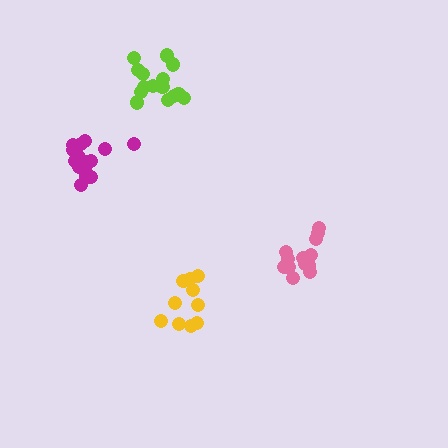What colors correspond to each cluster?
The clusters are colored: lime, yellow, magenta, pink.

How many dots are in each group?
Group 1: 16 dots, Group 2: 11 dots, Group 3: 17 dots, Group 4: 14 dots (58 total).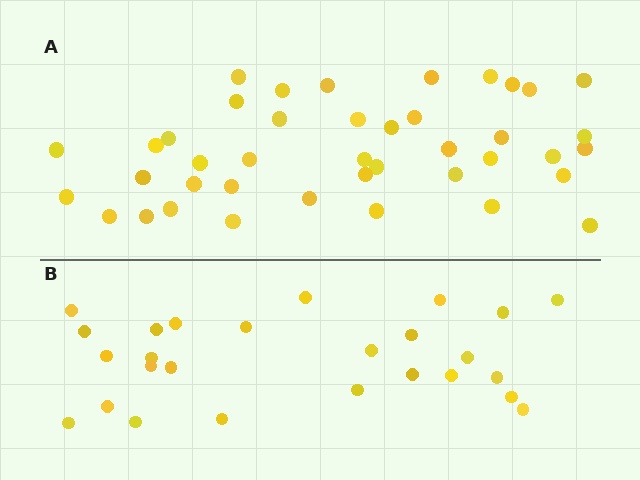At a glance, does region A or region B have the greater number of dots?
Region A (the top region) has more dots.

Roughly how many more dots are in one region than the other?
Region A has approximately 15 more dots than region B.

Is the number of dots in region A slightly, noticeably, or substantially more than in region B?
Region A has substantially more. The ratio is roughly 1.6 to 1.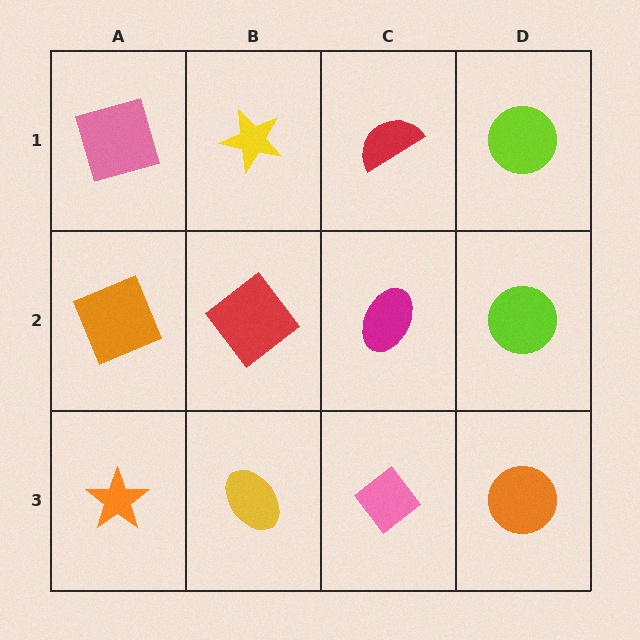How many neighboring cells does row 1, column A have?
2.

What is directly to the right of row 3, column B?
A pink diamond.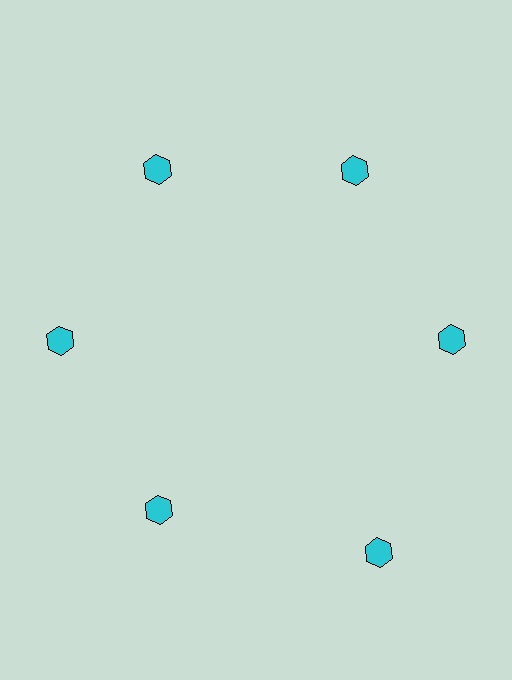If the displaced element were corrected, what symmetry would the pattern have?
It would have 6-fold rotational symmetry — the pattern would map onto itself every 60 degrees.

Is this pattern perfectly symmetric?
No. The 6 cyan hexagons are arranged in a ring, but one element near the 5 o'clock position is pushed outward from the center, breaking the 6-fold rotational symmetry.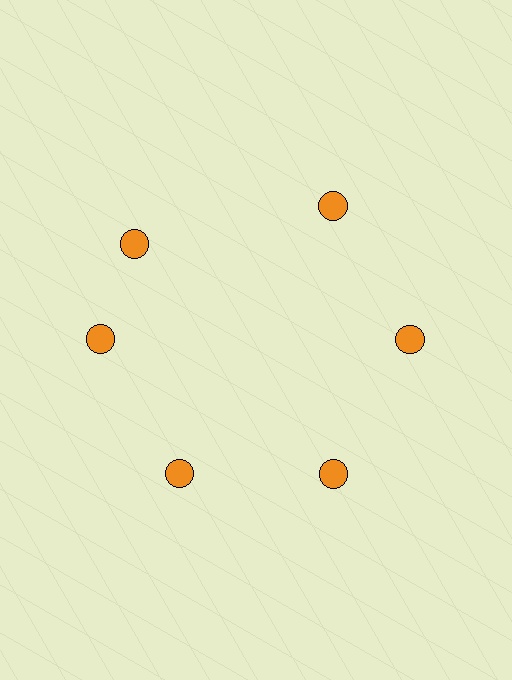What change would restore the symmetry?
The symmetry would be restored by rotating it back into even spacing with its neighbors so that all 6 circles sit at equal angles and equal distance from the center.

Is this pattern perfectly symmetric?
No. The 6 orange circles are arranged in a ring, but one element near the 11 o'clock position is rotated out of alignment along the ring, breaking the 6-fold rotational symmetry.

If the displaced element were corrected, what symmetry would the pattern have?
It would have 6-fold rotational symmetry — the pattern would map onto itself every 60 degrees.